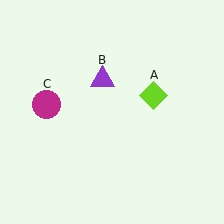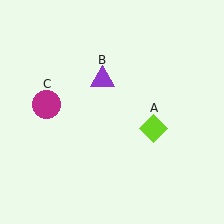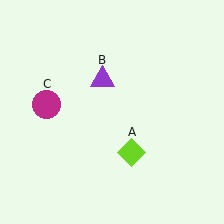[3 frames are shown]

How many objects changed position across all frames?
1 object changed position: lime diamond (object A).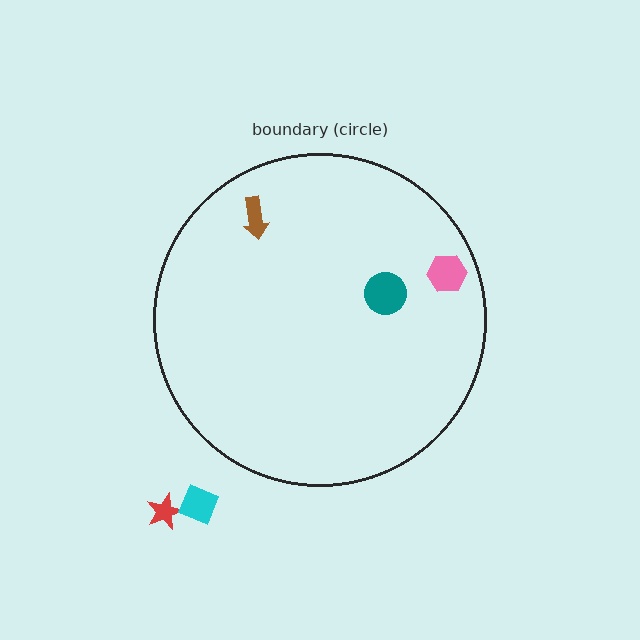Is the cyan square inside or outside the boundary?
Outside.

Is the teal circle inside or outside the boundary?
Inside.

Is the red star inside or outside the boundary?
Outside.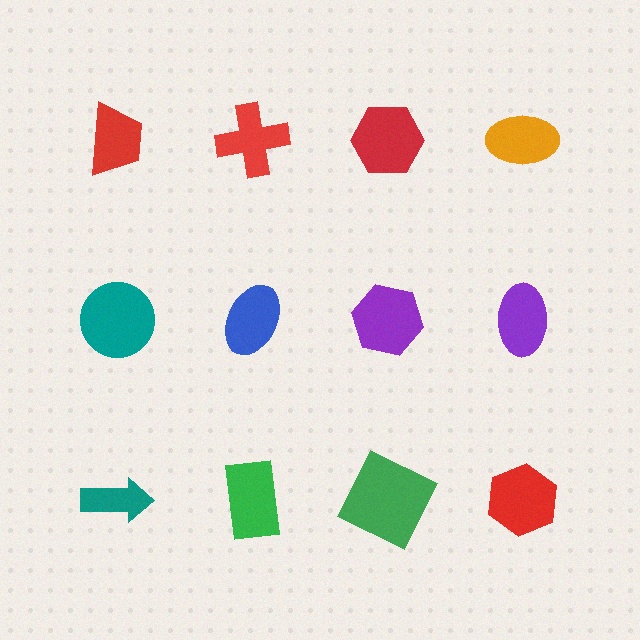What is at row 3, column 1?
A teal arrow.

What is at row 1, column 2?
A red cross.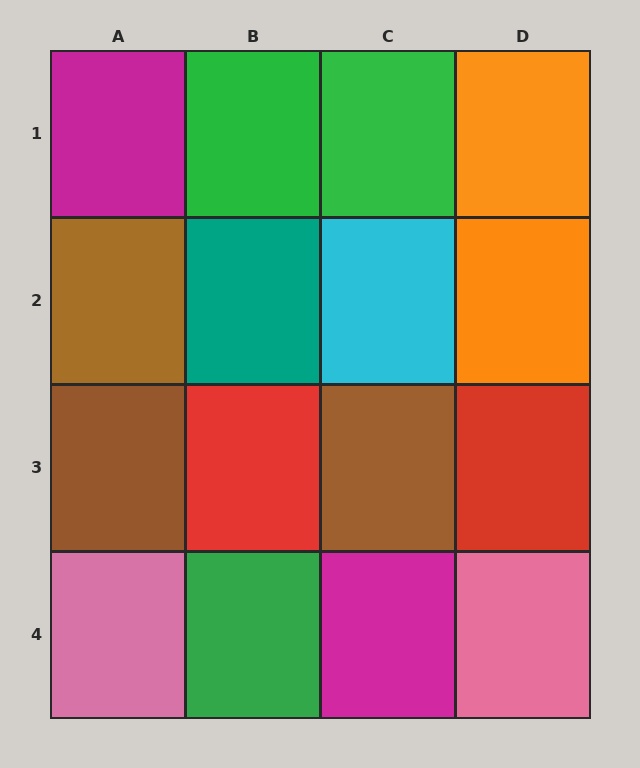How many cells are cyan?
1 cell is cyan.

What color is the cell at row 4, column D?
Pink.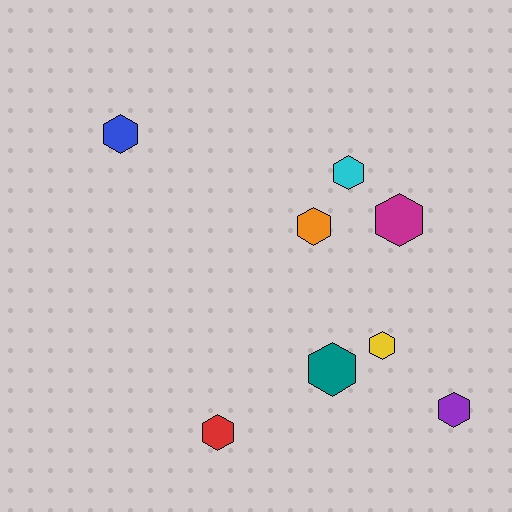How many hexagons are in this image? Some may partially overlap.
There are 8 hexagons.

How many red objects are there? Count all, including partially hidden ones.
There is 1 red object.